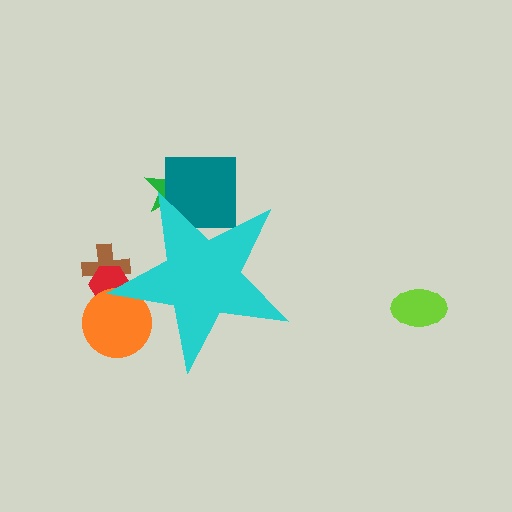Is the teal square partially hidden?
Yes, the teal square is partially hidden behind the cyan star.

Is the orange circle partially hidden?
Yes, the orange circle is partially hidden behind the cyan star.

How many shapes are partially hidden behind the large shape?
5 shapes are partially hidden.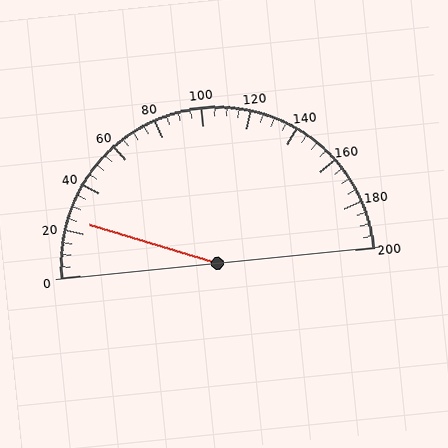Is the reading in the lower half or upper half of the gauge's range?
The reading is in the lower half of the range (0 to 200).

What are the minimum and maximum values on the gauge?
The gauge ranges from 0 to 200.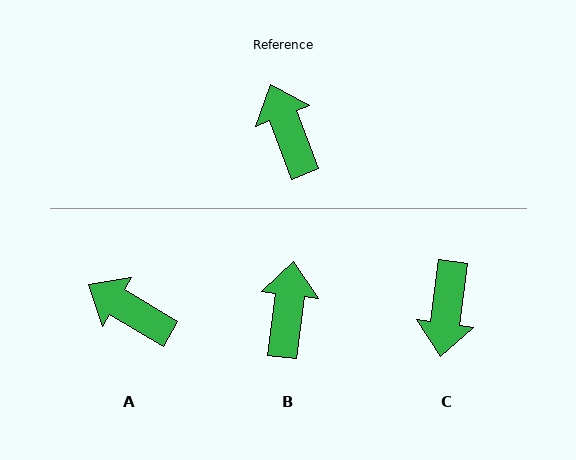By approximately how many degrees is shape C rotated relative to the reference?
Approximately 151 degrees counter-clockwise.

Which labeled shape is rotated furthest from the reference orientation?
C, about 151 degrees away.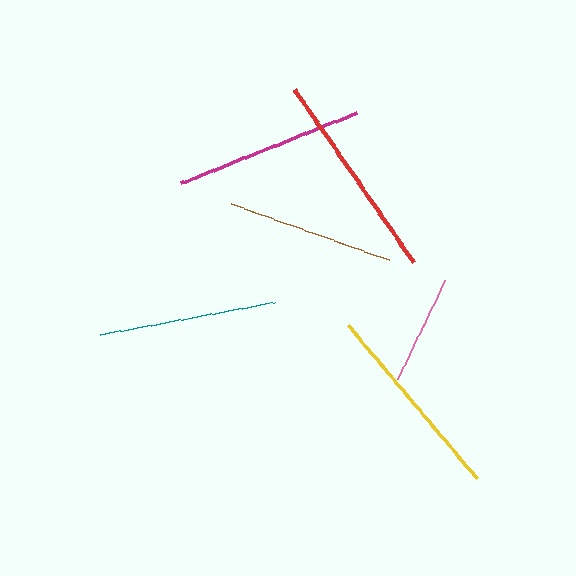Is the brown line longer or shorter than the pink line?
The brown line is longer than the pink line.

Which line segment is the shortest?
The pink line is the shortest at approximately 109 pixels.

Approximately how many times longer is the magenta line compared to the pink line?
The magenta line is approximately 1.7 times the length of the pink line.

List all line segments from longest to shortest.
From longest to shortest: red, yellow, magenta, teal, brown, pink.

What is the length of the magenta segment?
The magenta segment is approximately 189 pixels long.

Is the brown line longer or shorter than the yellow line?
The yellow line is longer than the brown line.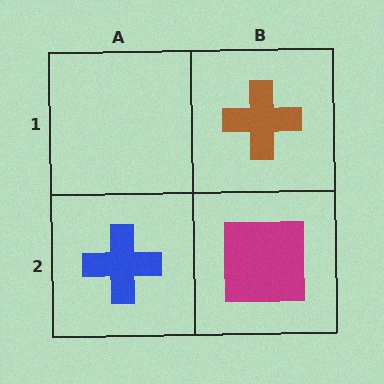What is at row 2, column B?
A magenta square.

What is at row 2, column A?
A blue cross.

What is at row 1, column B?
A brown cross.